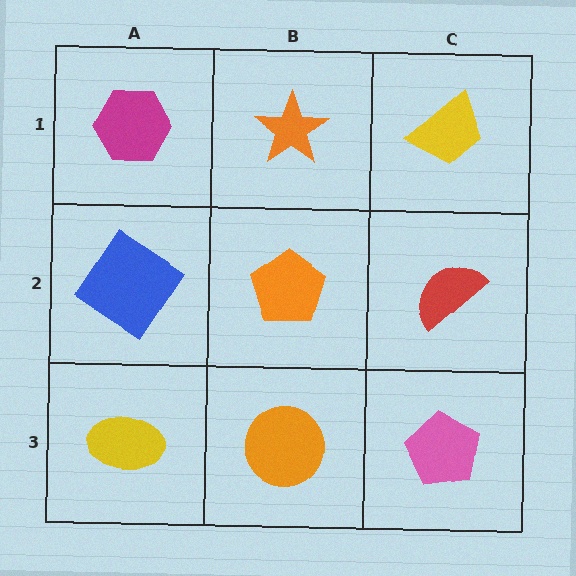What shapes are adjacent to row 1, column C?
A red semicircle (row 2, column C), an orange star (row 1, column B).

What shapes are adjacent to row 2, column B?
An orange star (row 1, column B), an orange circle (row 3, column B), a blue diamond (row 2, column A), a red semicircle (row 2, column C).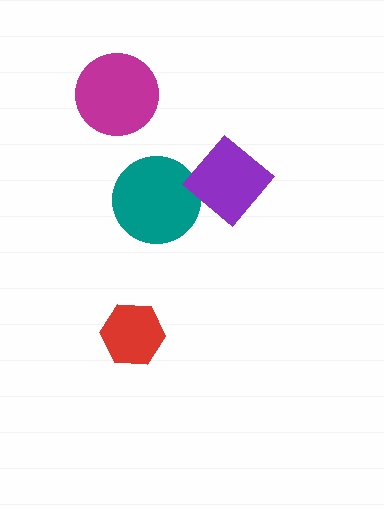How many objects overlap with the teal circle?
1 object overlaps with the teal circle.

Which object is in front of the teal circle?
The purple diamond is in front of the teal circle.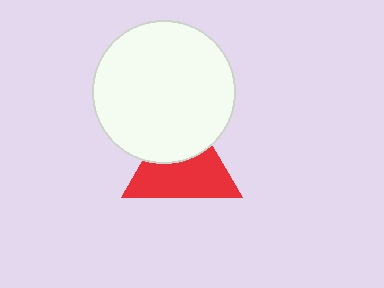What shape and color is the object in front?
The object in front is a white circle.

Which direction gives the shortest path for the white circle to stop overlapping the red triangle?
Moving up gives the shortest separation.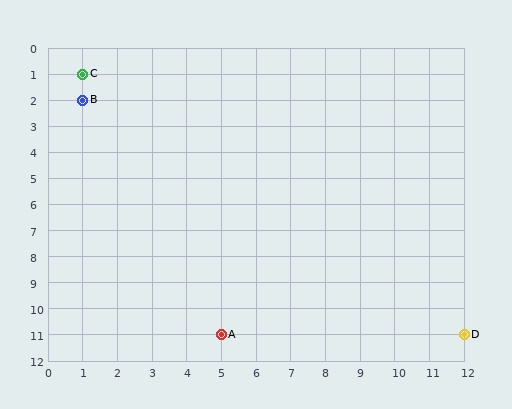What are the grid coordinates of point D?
Point D is at grid coordinates (12, 11).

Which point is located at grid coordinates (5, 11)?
Point A is at (5, 11).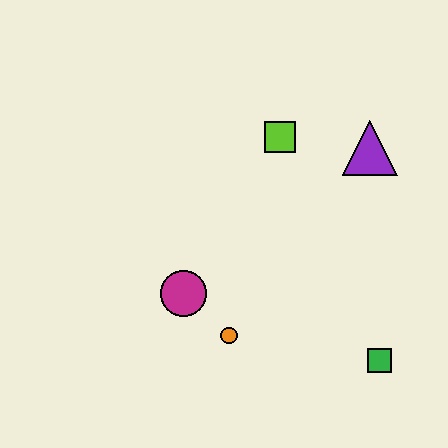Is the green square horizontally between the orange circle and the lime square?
No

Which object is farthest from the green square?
The lime square is farthest from the green square.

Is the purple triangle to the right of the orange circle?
Yes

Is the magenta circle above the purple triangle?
No